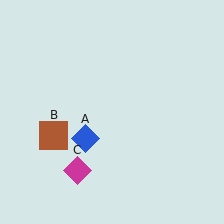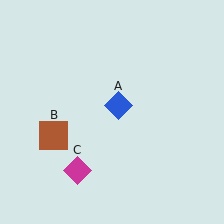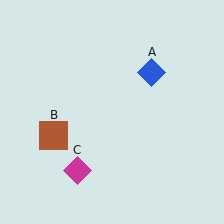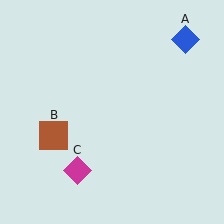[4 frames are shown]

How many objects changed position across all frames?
1 object changed position: blue diamond (object A).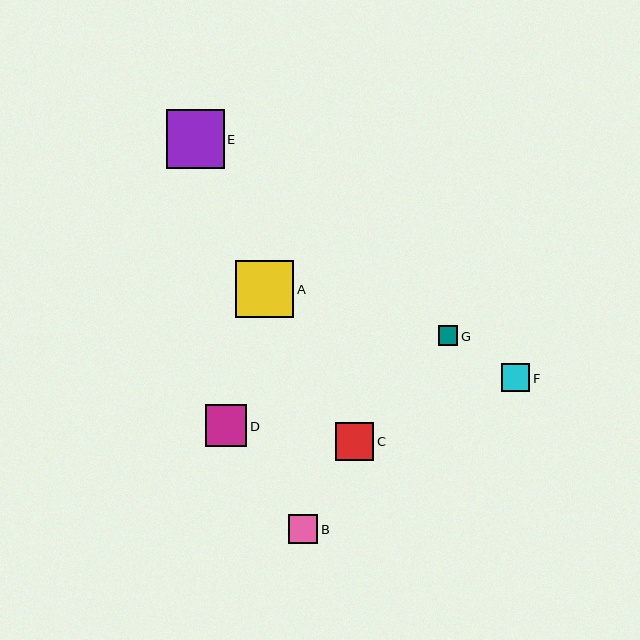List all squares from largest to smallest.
From largest to smallest: E, A, D, C, B, F, G.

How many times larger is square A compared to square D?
Square A is approximately 1.4 times the size of square D.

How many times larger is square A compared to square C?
Square A is approximately 1.5 times the size of square C.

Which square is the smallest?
Square G is the smallest with a size of approximately 19 pixels.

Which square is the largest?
Square E is the largest with a size of approximately 58 pixels.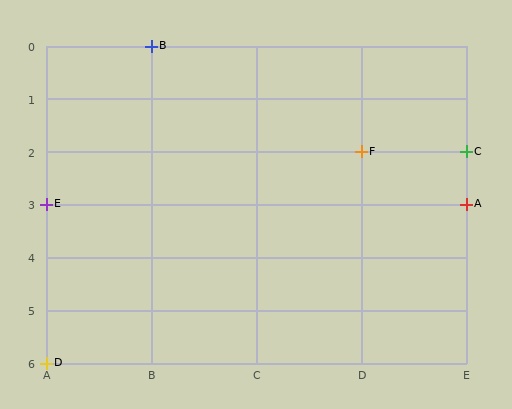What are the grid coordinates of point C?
Point C is at grid coordinates (E, 2).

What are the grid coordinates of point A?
Point A is at grid coordinates (E, 3).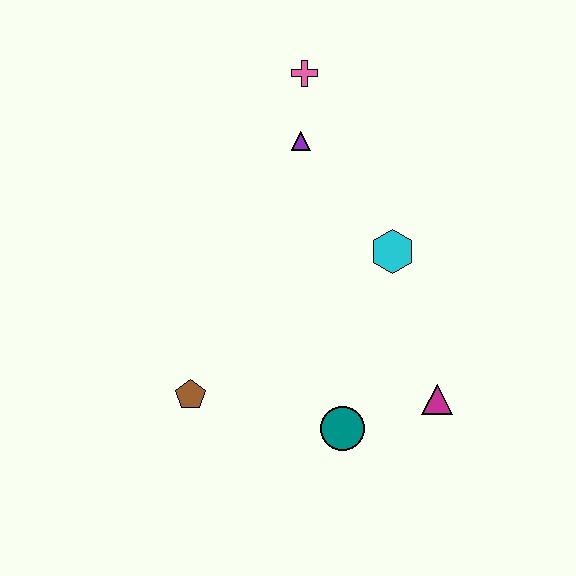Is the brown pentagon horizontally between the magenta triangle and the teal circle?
No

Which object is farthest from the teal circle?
The pink cross is farthest from the teal circle.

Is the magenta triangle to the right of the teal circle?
Yes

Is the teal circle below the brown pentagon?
Yes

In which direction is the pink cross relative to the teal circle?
The pink cross is above the teal circle.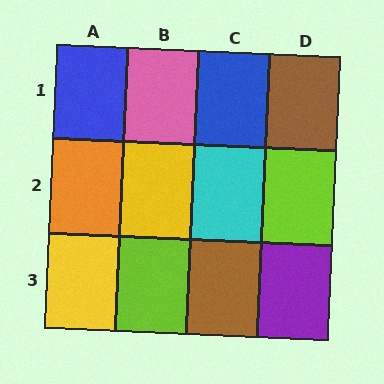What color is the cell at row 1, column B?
Pink.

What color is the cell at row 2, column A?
Orange.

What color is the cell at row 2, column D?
Lime.